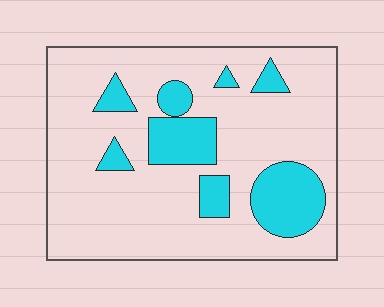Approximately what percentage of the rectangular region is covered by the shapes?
Approximately 20%.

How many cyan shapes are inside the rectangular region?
8.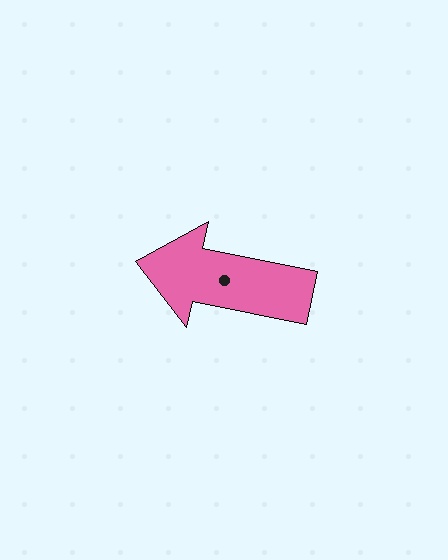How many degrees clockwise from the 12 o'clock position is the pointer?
Approximately 282 degrees.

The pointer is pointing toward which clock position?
Roughly 9 o'clock.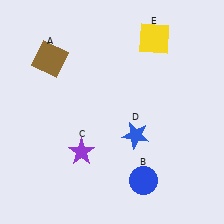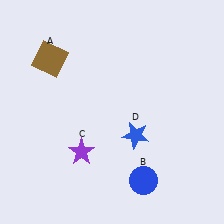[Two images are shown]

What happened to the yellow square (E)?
The yellow square (E) was removed in Image 2. It was in the top-right area of Image 1.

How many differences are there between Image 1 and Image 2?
There is 1 difference between the two images.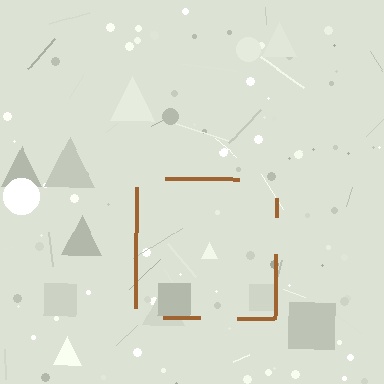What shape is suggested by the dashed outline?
The dashed outline suggests a square.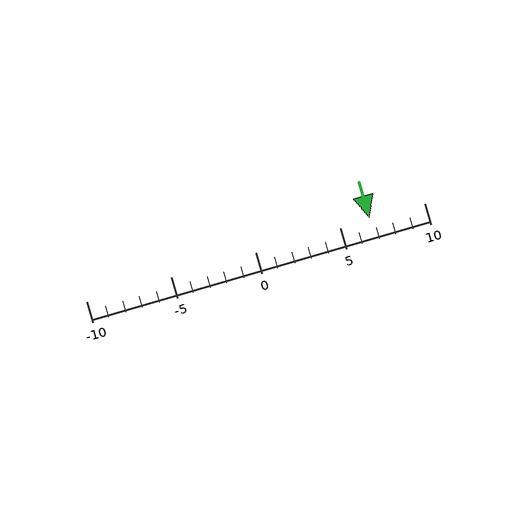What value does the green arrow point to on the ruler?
The green arrow points to approximately 7.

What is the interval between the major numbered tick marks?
The major tick marks are spaced 5 units apart.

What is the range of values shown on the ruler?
The ruler shows values from -10 to 10.